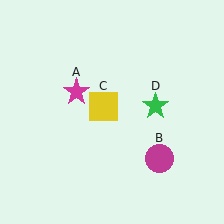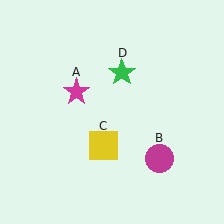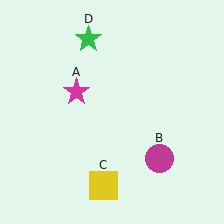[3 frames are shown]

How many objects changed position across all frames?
2 objects changed position: yellow square (object C), green star (object D).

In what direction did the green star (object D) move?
The green star (object D) moved up and to the left.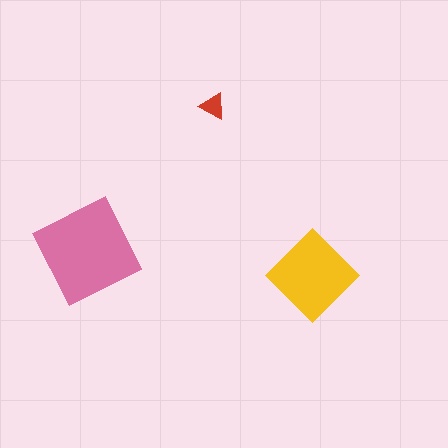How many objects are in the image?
There are 3 objects in the image.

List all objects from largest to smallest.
The pink square, the yellow diamond, the red triangle.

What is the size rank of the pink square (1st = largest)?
1st.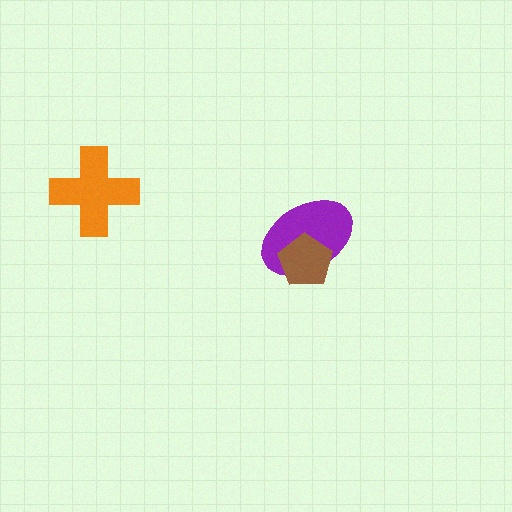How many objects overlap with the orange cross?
0 objects overlap with the orange cross.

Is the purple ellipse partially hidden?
Yes, it is partially covered by another shape.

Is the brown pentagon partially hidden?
No, no other shape covers it.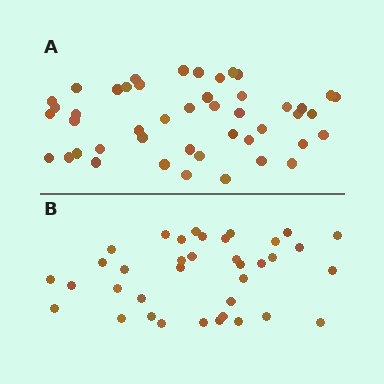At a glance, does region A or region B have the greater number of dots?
Region A (the top region) has more dots.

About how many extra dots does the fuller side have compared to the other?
Region A has roughly 8 or so more dots than region B.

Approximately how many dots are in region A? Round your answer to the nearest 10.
About 50 dots. (The exact count is 46, which rounds to 50.)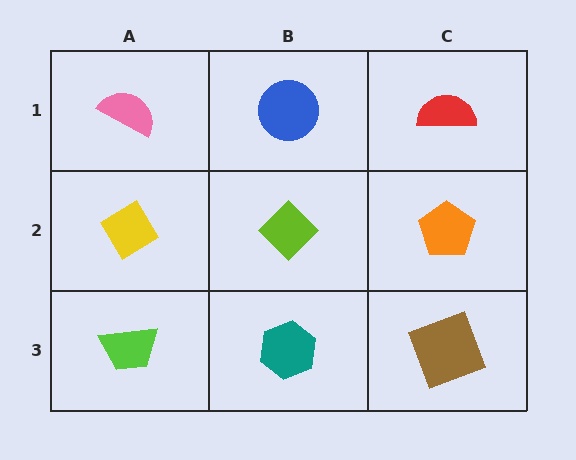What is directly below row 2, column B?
A teal hexagon.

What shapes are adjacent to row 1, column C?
An orange pentagon (row 2, column C), a blue circle (row 1, column B).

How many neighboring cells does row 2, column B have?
4.